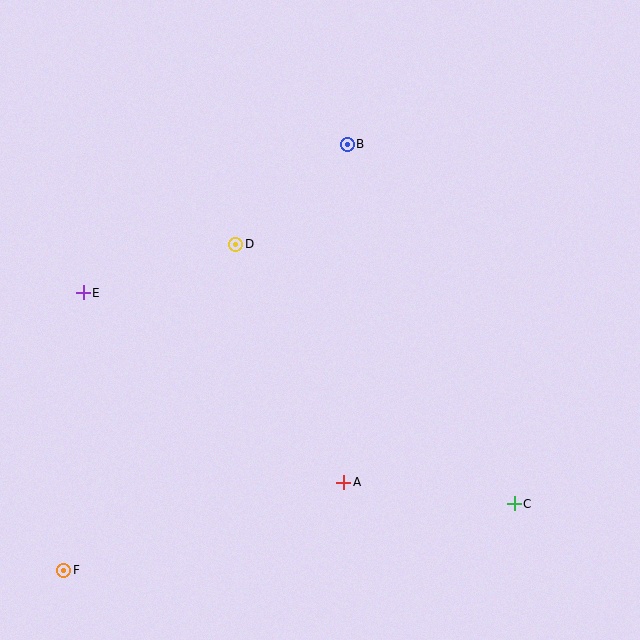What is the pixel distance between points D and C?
The distance between D and C is 381 pixels.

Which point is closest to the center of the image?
Point D at (236, 244) is closest to the center.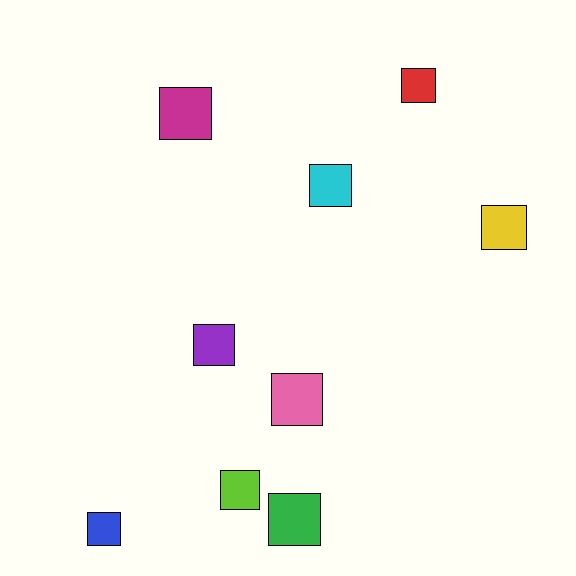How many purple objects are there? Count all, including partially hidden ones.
There is 1 purple object.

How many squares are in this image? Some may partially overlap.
There are 9 squares.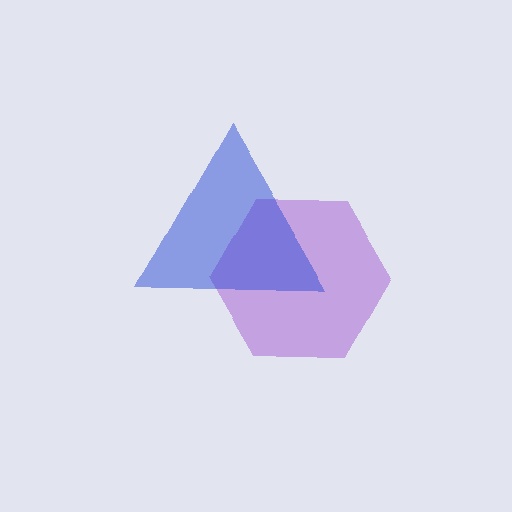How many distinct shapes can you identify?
There are 2 distinct shapes: a purple hexagon, a blue triangle.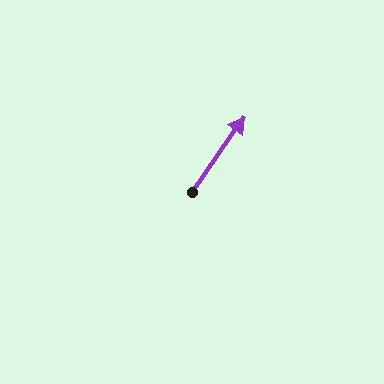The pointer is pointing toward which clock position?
Roughly 1 o'clock.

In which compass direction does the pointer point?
Northeast.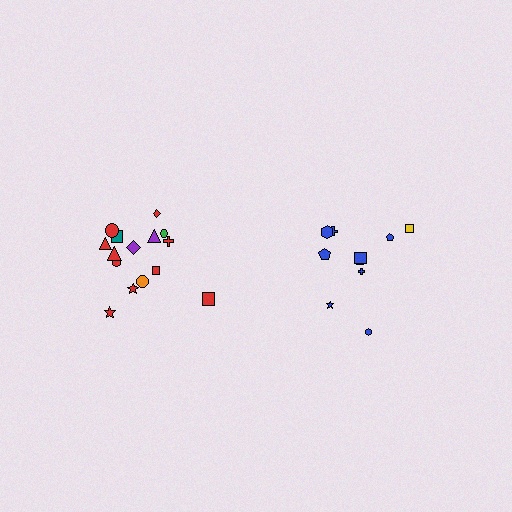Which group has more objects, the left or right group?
The left group.